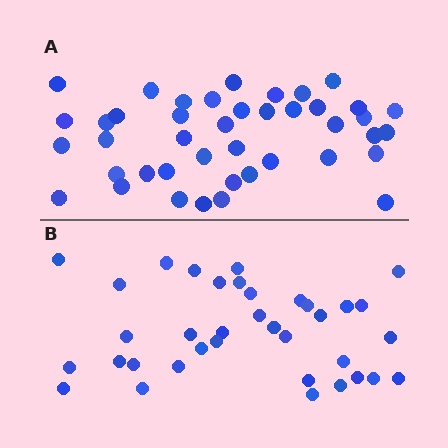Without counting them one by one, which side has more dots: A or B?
Region A (the top region) has more dots.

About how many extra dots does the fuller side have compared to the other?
Region A has about 6 more dots than region B.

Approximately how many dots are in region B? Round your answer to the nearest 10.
About 40 dots. (The exact count is 36, which rounds to 40.)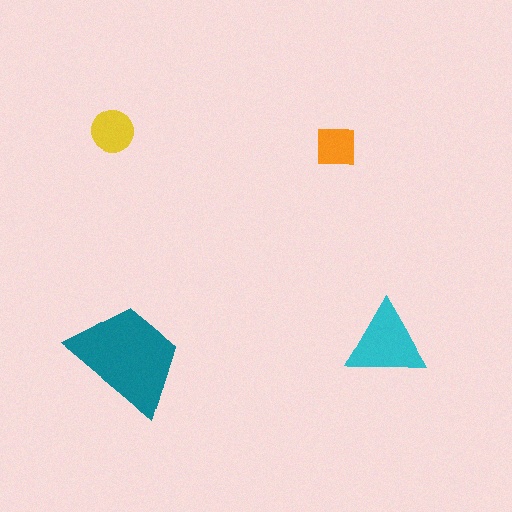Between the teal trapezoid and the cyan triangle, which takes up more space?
The teal trapezoid.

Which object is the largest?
The teal trapezoid.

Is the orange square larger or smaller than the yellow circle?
Smaller.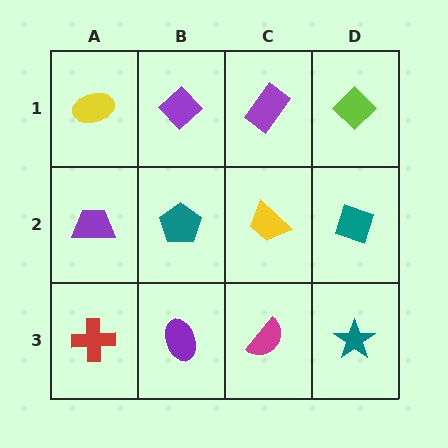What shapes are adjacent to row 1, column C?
A yellow trapezoid (row 2, column C), a purple diamond (row 1, column B), a lime diamond (row 1, column D).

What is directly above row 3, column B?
A teal pentagon.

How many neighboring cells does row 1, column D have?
2.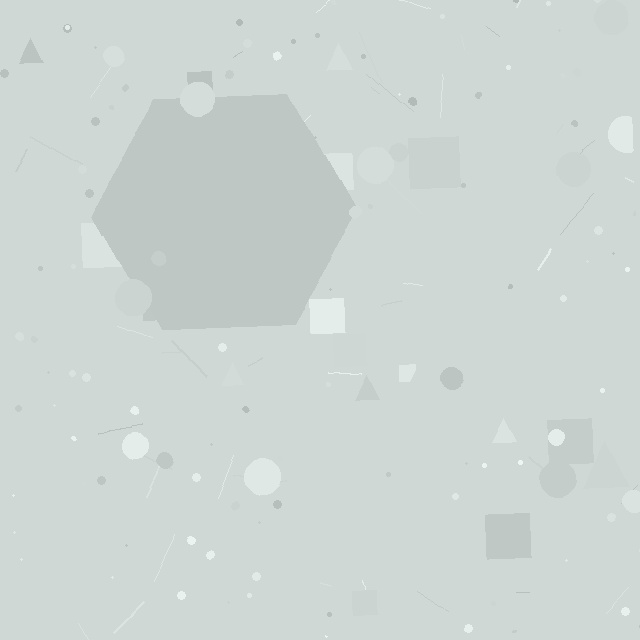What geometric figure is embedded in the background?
A hexagon is embedded in the background.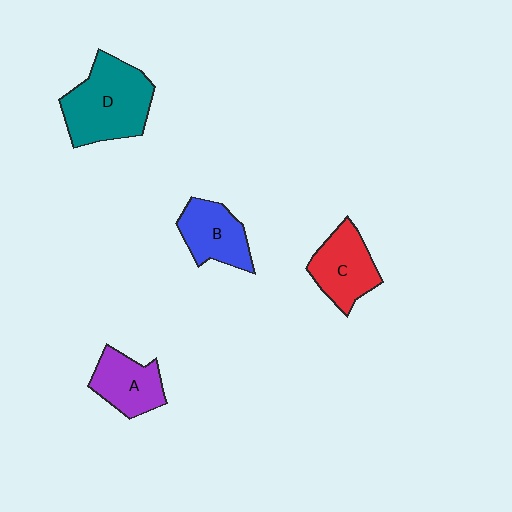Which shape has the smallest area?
Shape A (purple).